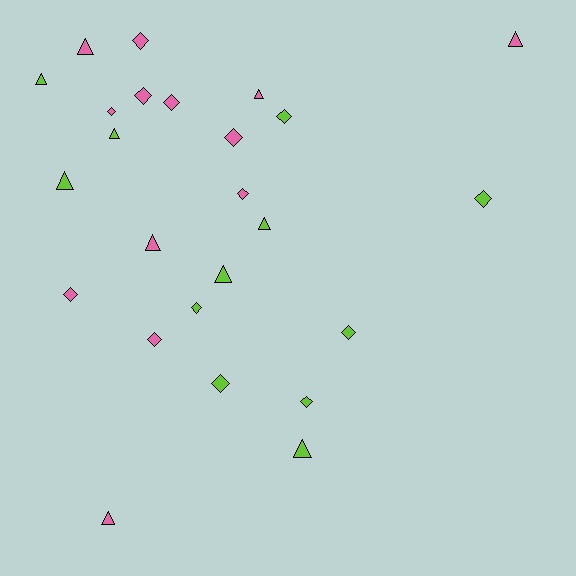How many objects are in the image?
There are 25 objects.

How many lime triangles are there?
There are 6 lime triangles.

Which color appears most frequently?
Pink, with 13 objects.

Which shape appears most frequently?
Diamond, with 14 objects.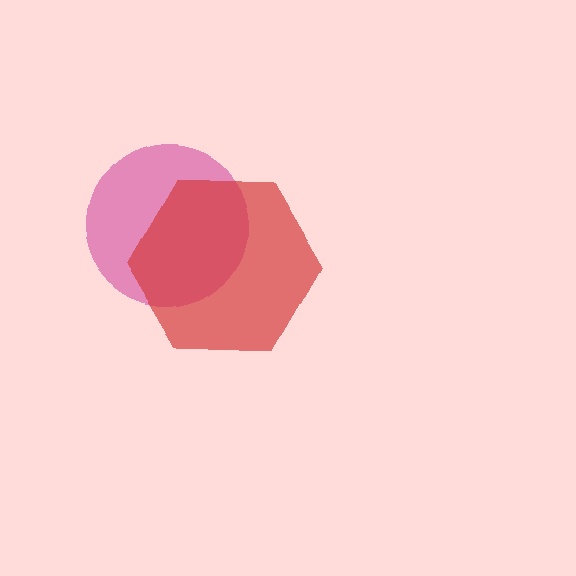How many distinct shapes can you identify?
There are 2 distinct shapes: a magenta circle, a red hexagon.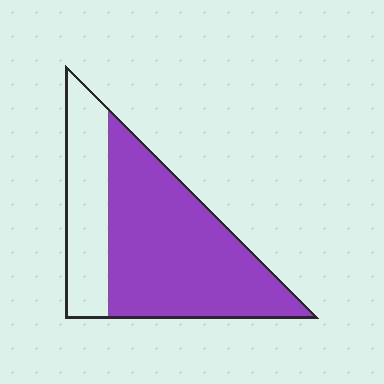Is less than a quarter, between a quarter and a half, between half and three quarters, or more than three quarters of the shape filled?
Between half and three quarters.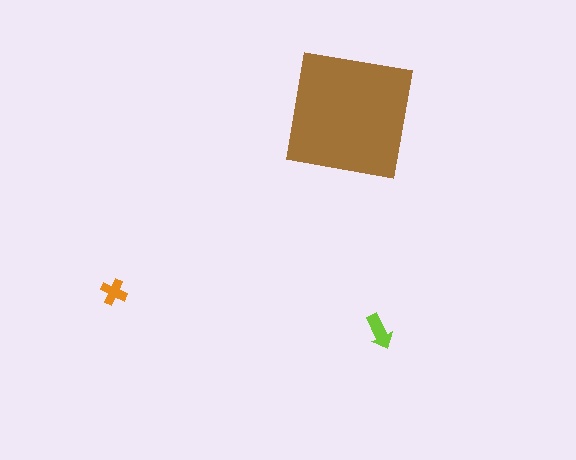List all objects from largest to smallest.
The brown square, the lime arrow, the orange cross.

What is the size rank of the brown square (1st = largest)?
1st.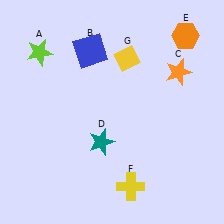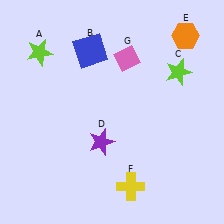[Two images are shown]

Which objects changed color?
C changed from orange to lime. D changed from teal to purple. G changed from yellow to pink.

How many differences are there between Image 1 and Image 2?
There are 3 differences between the two images.